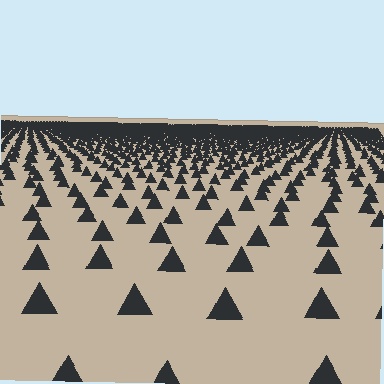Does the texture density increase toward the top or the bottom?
Density increases toward the top.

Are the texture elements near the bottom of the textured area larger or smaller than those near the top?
Larger. Near the bottom, elements are closer to the viewer and appear at a bigger on-screen size.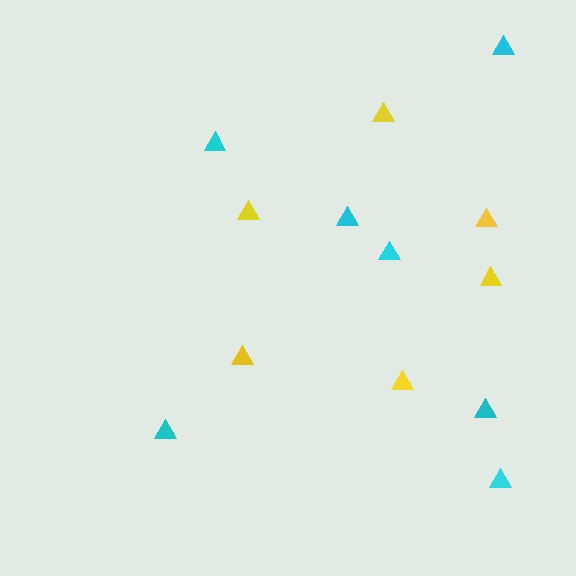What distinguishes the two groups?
There are 2 groups: one group of yellow triangles (6) and one group of cyan triangles (7).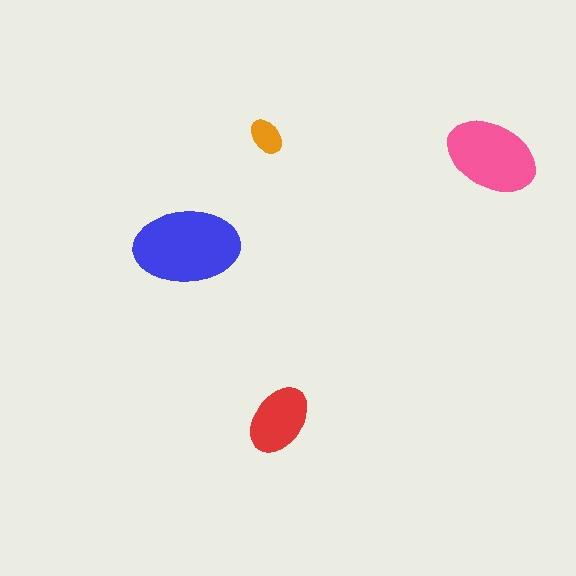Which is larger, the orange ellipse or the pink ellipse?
The pink one.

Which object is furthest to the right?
The pink ellipse is rightmost.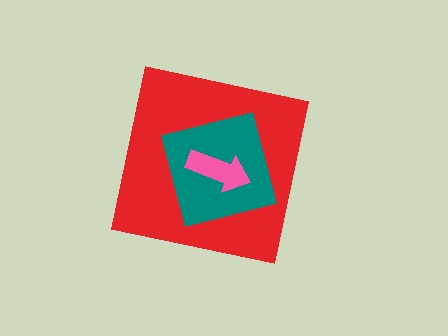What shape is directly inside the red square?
The teal square.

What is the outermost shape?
The red square.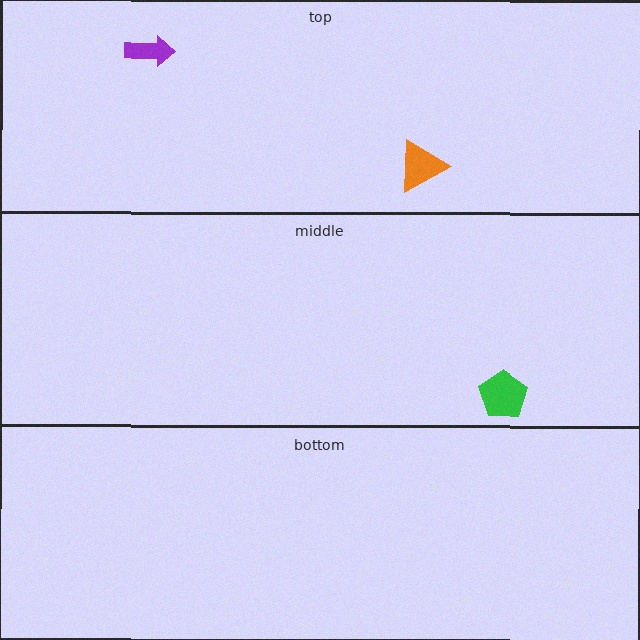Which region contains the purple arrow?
The top region.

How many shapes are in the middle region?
1.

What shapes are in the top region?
The orange triangle, the purple arrow.